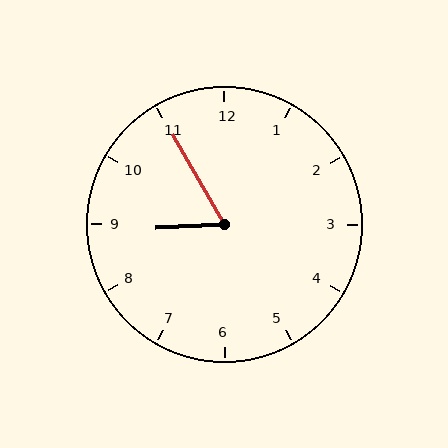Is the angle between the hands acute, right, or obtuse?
It is acute.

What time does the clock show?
8:55.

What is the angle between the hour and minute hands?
Approximately 62 degrees.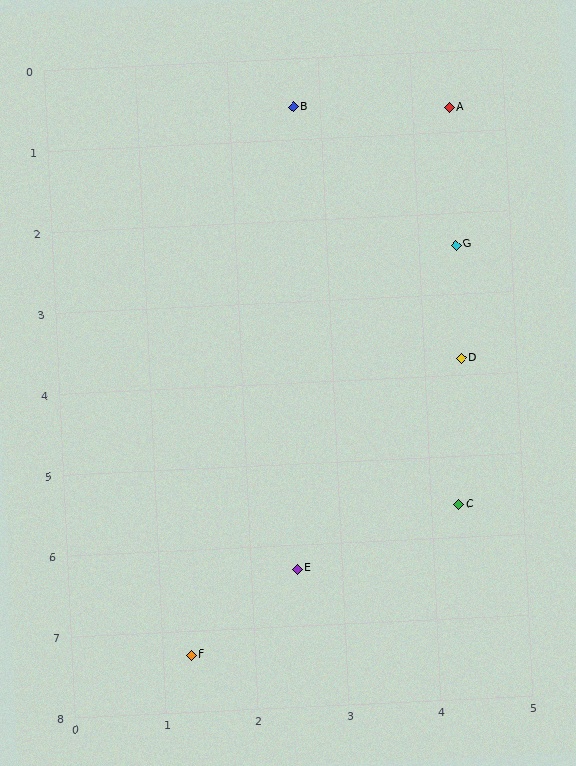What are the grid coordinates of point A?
Point A is at approximately (4.4, 0.7).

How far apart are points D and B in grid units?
Points D and B are about 3.6 grid units apart.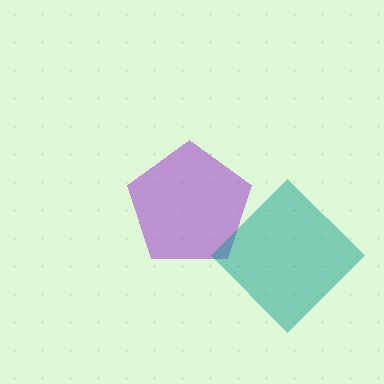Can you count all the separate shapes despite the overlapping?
Yes, there are 2 separate shapes.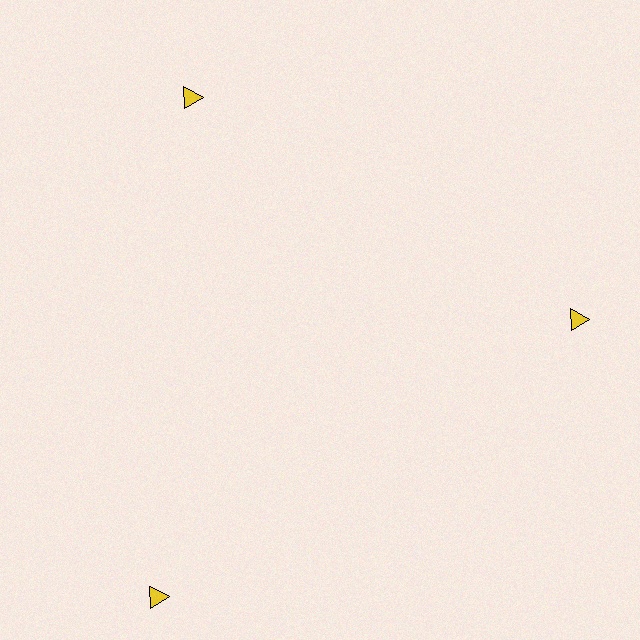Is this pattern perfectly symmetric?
No. The 3 yellow triangles are arranged in a ring, but one element near the 7 o'clock position is pushed outward from the center, breaking the 3-fold rotational symmetry.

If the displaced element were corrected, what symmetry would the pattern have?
It would have 3-fold rotational symmetry — the pattern would map onto itself every 120 degrees.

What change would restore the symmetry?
The symmetry would be restored by moving it inward, back onto the ring so that all 3 triangles sit at equal angles and equal distance from the center.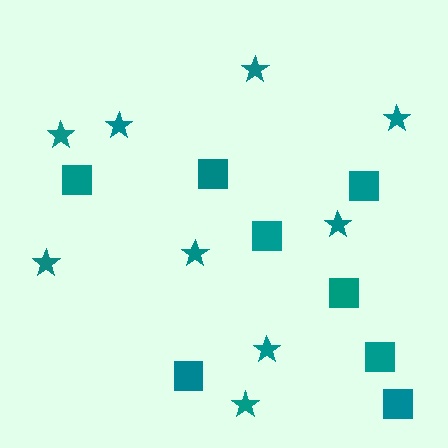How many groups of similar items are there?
There are 2 groups: one group of stars (9) and one group of squares (8).